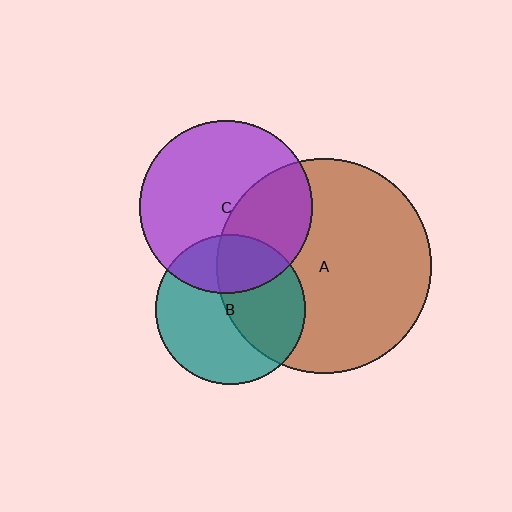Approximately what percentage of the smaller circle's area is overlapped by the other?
Approximately 45%.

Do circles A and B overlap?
Yes.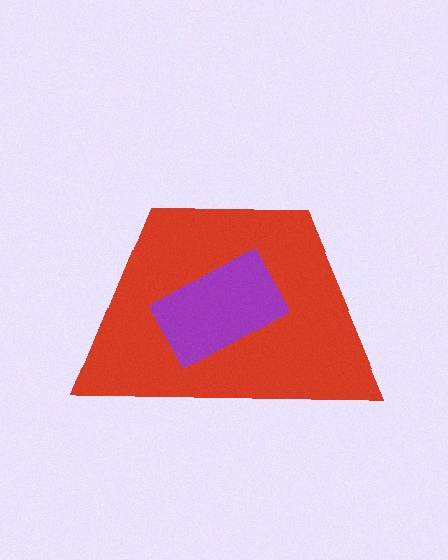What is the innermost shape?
The purple rectangle.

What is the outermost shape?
The red trapezoid.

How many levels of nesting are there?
2.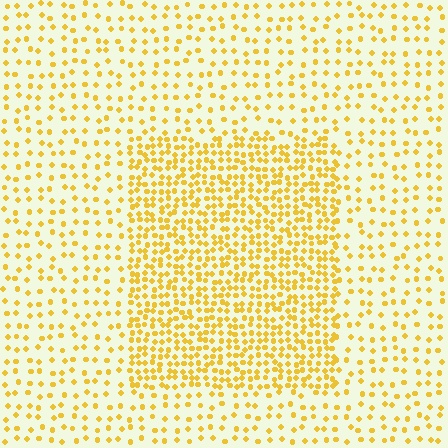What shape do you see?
I see a rectangle.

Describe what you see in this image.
The image contains small yellow elements arranged at two different densities. A rectangle-shaped region is visible where the elements are more densely packed than the surrounding area.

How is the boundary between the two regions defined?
The boundary is defined by a change in element density (approximately 2.3x ratio). All elements are the same color, size, and shape.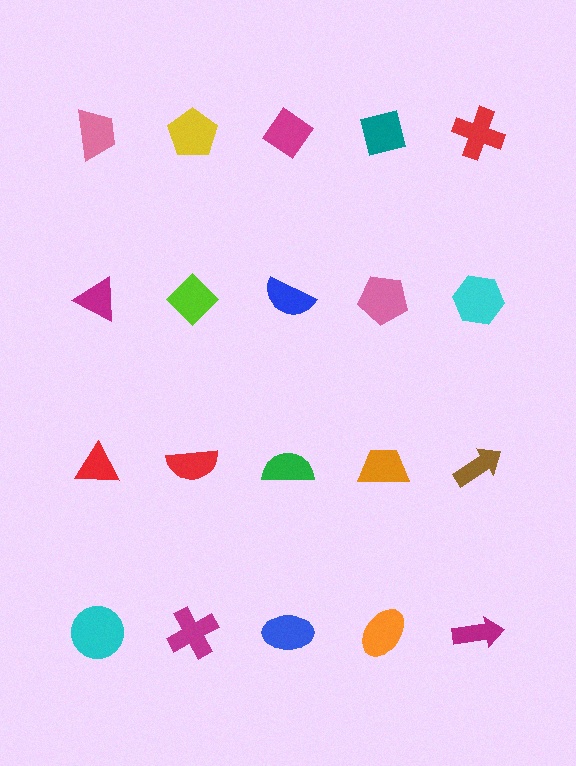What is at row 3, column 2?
A red semicircle.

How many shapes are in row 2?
5 shapes.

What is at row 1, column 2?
A yellow pentagon.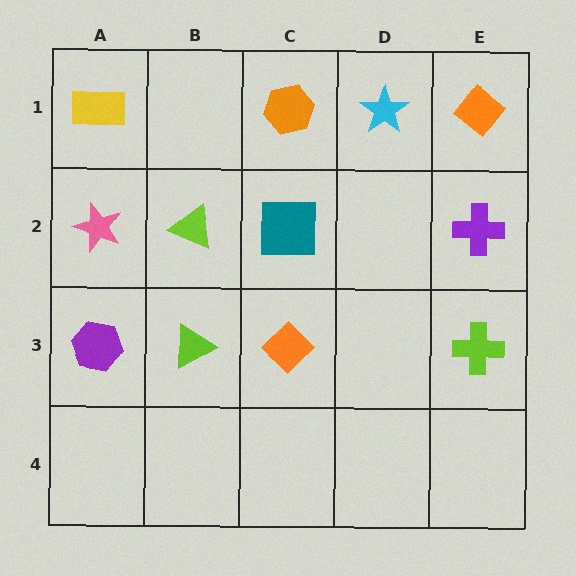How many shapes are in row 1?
4 shapes.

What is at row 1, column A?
A yellow rectangle.